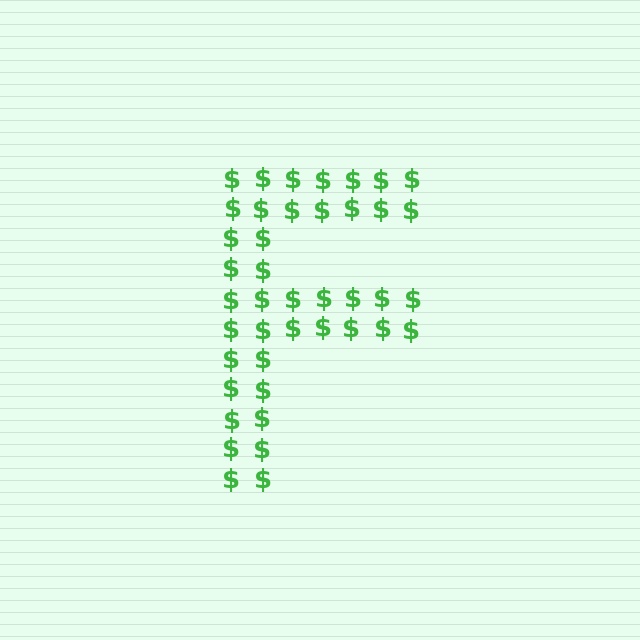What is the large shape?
The large shape is the letter F.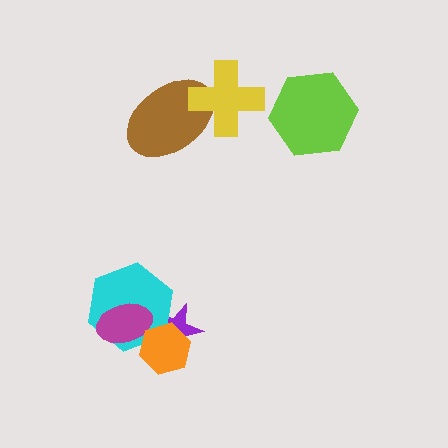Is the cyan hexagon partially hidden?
Yes, it is partially covered by another shape.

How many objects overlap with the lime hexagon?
0 objects overlap with the lime hexagon.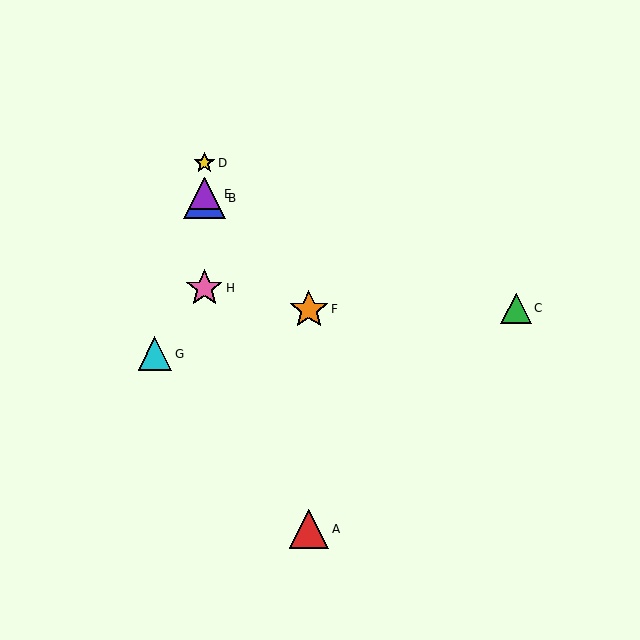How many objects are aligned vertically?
4 objects (B, D, E, H) are aligned vertically.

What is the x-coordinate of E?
Object E is at x≈204.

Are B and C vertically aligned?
No, B is at x≈204 and C is at x≈516.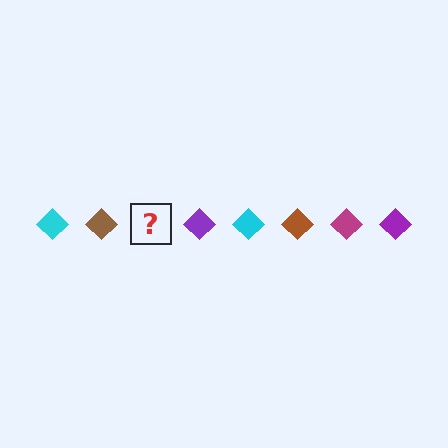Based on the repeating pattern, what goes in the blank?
The blank should be a magenta diamond.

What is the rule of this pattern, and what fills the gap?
The rule is that the pattern cycles through cyan, brown, magenta, purple diamonds. The gap should be filled with a magenta diamond.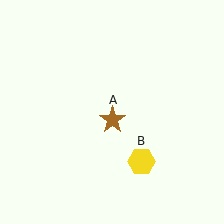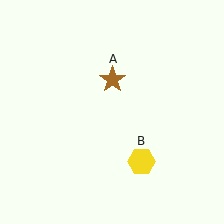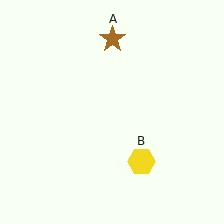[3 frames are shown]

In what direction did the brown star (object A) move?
The brown star (object A) moved up.